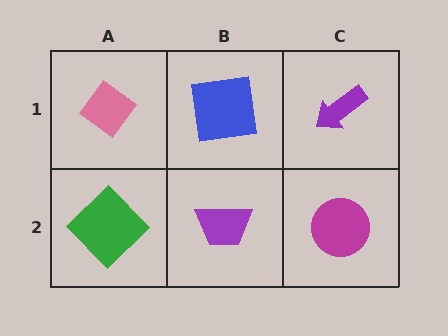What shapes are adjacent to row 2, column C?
A purple arrow (row 1, column C), a purple trapezoid (row 2, column B).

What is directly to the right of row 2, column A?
A purple trapezoid.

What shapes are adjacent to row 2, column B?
A blue square (row 1, column B), a green diamond (row 2, column A), a magenta circle (row 2, column C).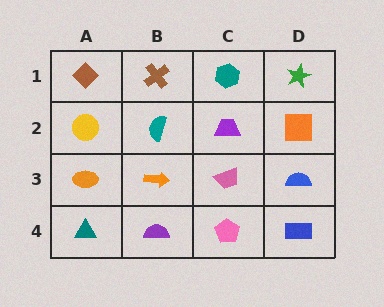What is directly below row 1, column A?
A yellow circle.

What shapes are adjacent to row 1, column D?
An orange square (row 2, column D), a teal hexagon (row 1, column C).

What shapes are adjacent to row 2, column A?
A brown diamond (row 1, column A), an orange ellipse (row 3, column A), a teal semicircle (row 2, column B).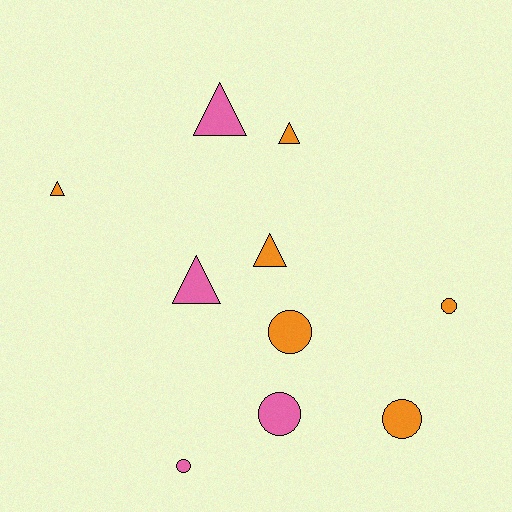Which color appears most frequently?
Orange, with 6 objects.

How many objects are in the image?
There are 10 objects.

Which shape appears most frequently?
Triangle, with 5 objects.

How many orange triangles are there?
There are 3 orange triangles.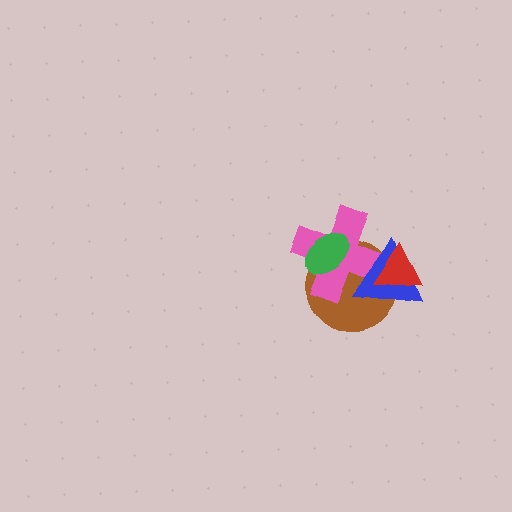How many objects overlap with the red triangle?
3 objects overlap with the red triangle.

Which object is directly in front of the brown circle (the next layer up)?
The pink cross is directly in front of the brown circle.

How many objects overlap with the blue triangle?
3 objects overlap with the blue triangle.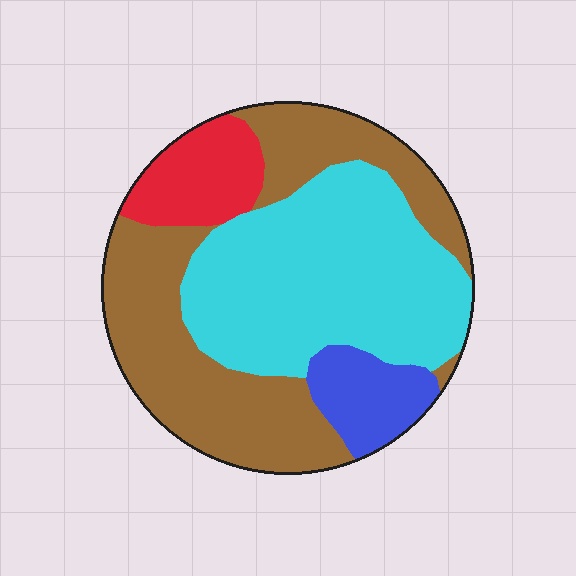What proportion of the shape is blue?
Blue takes up about one tenth (1/10) of the shape.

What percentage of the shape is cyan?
Cyan covers 41% of the shape.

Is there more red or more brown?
Brown.